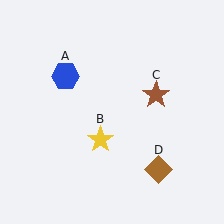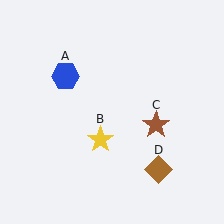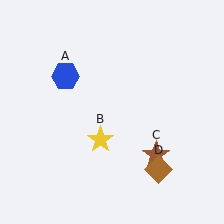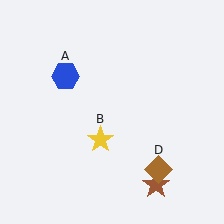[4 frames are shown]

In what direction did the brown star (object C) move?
The brown star (object C) moved down.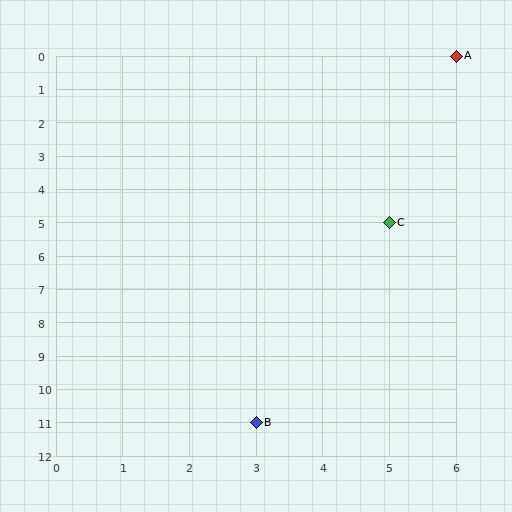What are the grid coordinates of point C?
Point C is at grid coordinates (5, 5).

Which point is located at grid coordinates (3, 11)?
Point B is at (3, 11).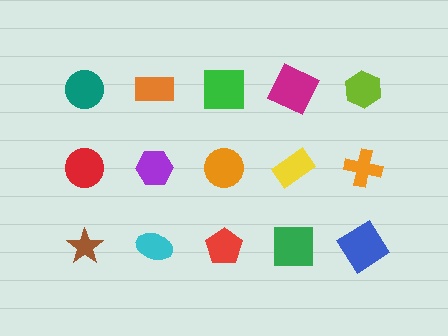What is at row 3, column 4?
A green square.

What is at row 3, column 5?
A blue diamond.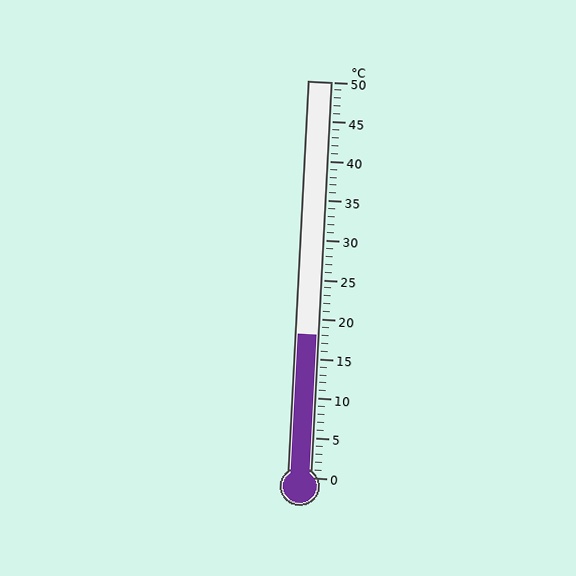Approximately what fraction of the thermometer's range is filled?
The thermometer is filled to approximately 35% of its range.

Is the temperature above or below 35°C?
The temperature is below 35°C.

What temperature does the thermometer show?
The thermometer shows approximately 18°C.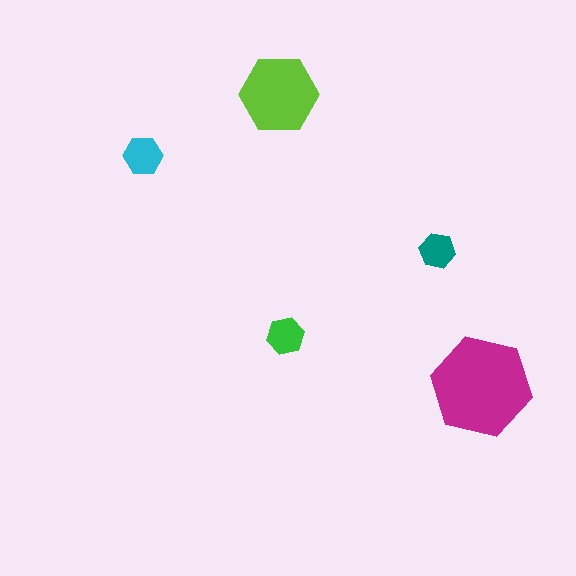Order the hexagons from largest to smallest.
the magenta one, the lime one, the cyan one, the green one, the teal one.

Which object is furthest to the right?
The magenta hexagon is rightmost.